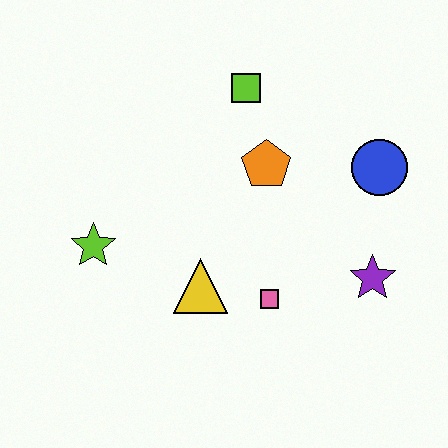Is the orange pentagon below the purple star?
No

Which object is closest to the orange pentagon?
The lime square is closest to the orange pentagon.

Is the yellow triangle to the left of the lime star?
No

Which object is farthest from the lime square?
The purple star is farthest from the lime square.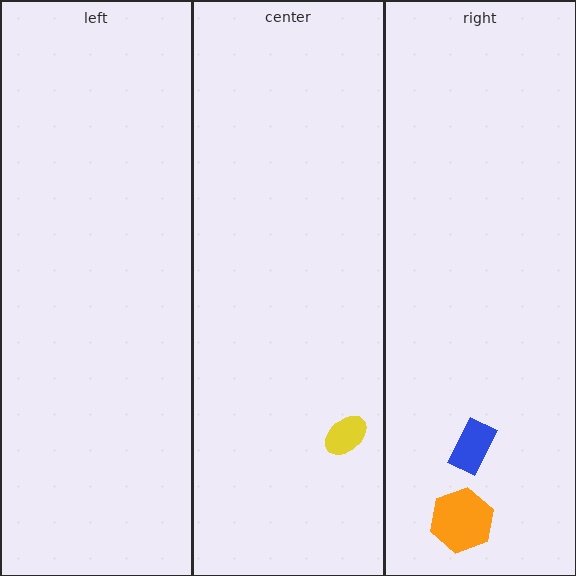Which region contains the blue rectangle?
The right region.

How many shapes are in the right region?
2.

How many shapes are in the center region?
1.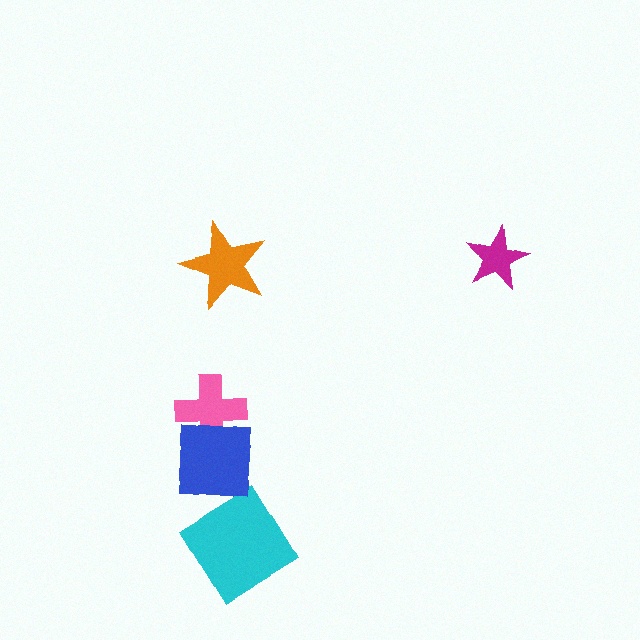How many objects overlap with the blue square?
1 object overlaps with the blue square.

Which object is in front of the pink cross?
The blue square is in front of the pink cross.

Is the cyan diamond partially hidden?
No, no other shape covers it.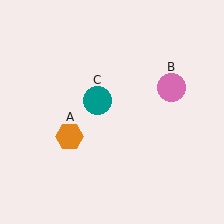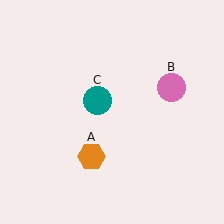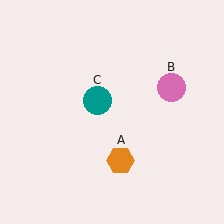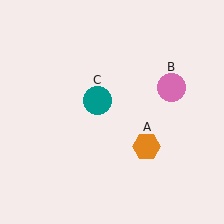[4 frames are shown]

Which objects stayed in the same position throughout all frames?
Pink circle (object B) and teal circle (object C) remained stationary.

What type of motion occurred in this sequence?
The orange hexagon (object A) rotated counterclockwise around the center of the scene.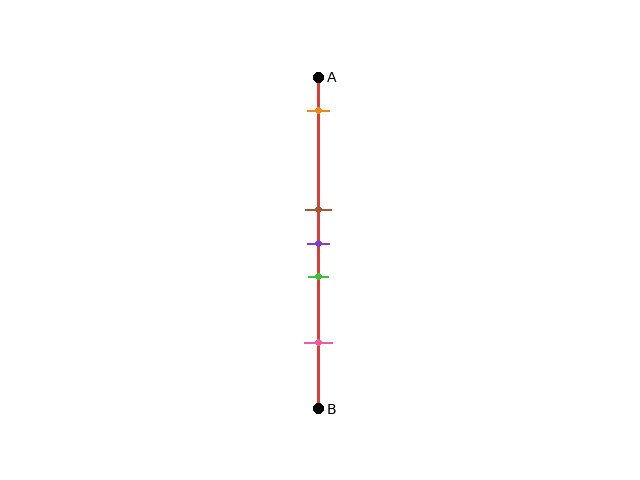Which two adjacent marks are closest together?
The brown and purple marks are the closest adjacent pair.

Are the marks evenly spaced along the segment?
No, the marks are not evenly spaced.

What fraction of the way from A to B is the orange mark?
The orange mark is approximately 10% (0.1) of the way from A to B.